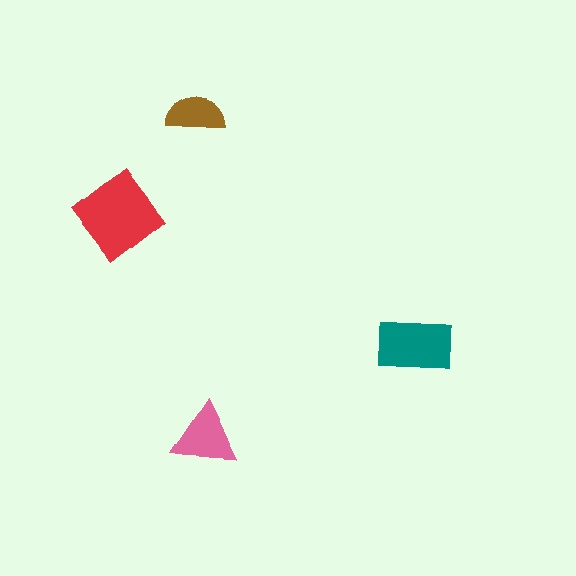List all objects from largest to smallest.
The red diamond, the teal rectangle, the pink triangle, the brown semicircle.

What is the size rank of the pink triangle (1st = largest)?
3rd.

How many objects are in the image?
There are 4 objects in the image.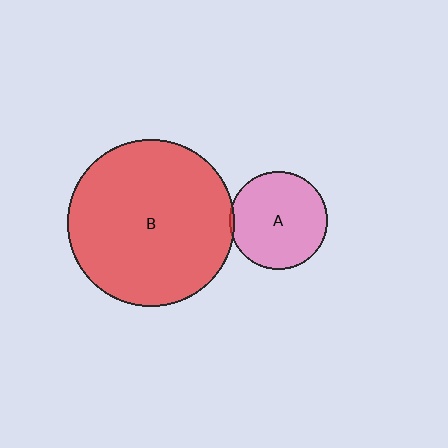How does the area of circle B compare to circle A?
Approximately 2.9 times.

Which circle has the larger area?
Circle B (red).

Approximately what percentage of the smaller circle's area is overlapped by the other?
Approximately 5%.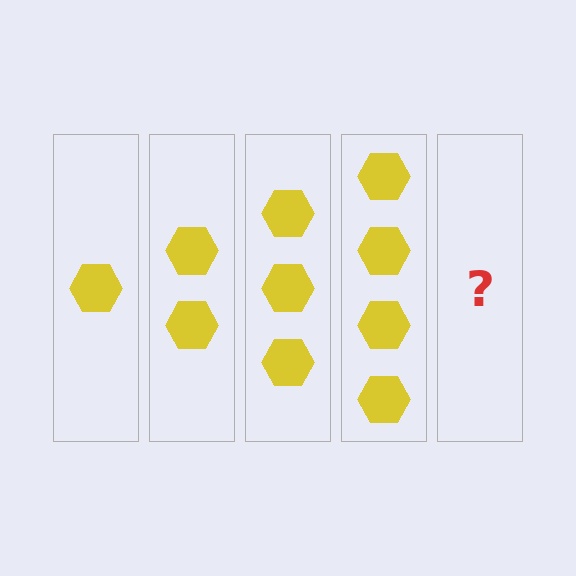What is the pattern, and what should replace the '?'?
The pattern is that each step adds one more hexagon. The '?' should be 5 hexagons.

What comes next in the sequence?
The next element should be 5 hexagons.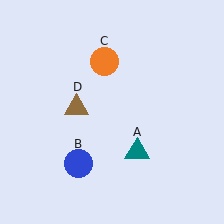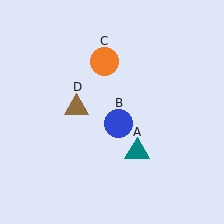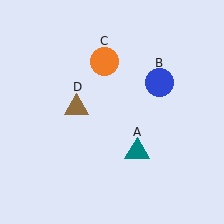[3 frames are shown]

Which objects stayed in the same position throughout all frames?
Teal triangle (object A) and orange circle (object C) and brown triangle (object D) remained stationary.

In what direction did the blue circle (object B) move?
The blue circle (object B) moved up and to the right.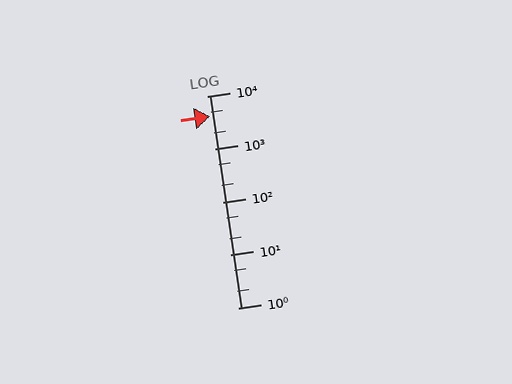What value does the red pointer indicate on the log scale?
The pointer indicates approximately 4100.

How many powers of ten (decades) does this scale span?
The scale spans 4 decades, from 1 to 10000.